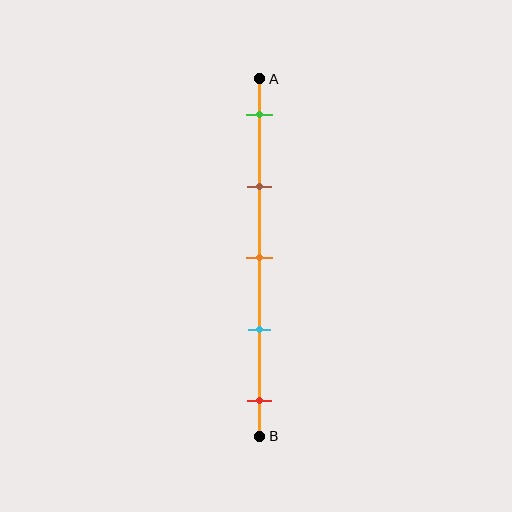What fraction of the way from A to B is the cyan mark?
The cyan mark is approximately 70% (0.7) of the way from A to B.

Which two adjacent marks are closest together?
The orange and cyan marks are the closest adjacent pair.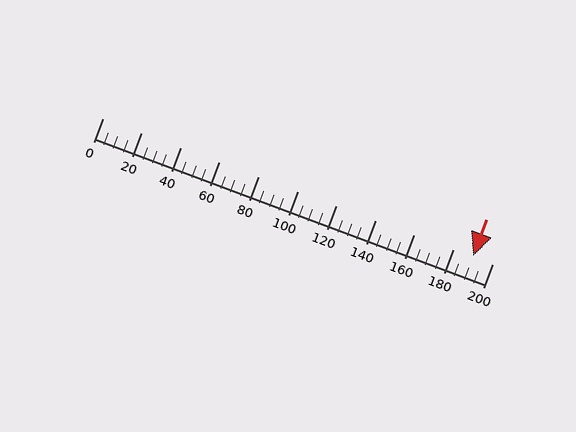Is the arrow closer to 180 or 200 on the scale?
The arrow is closer to 200.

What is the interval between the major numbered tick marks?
The major tick marks are spaced 20 units apart.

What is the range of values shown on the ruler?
The ruler shows values from 0 to 200.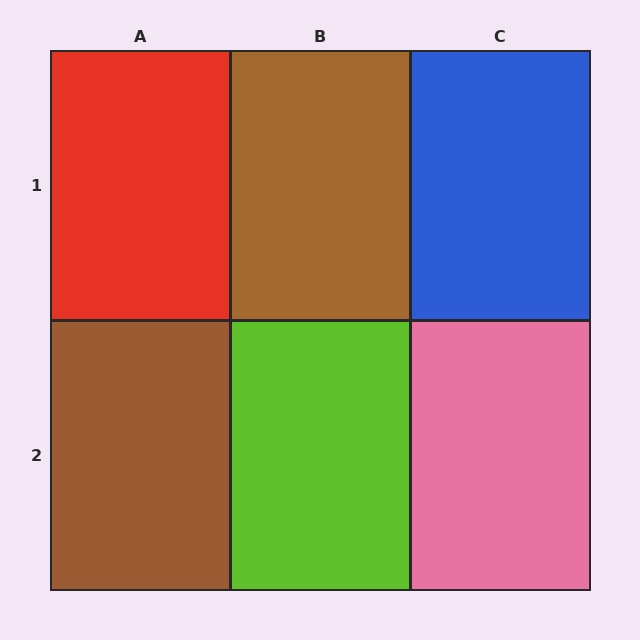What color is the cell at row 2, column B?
Lime.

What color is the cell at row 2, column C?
Pink.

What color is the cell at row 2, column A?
Brown.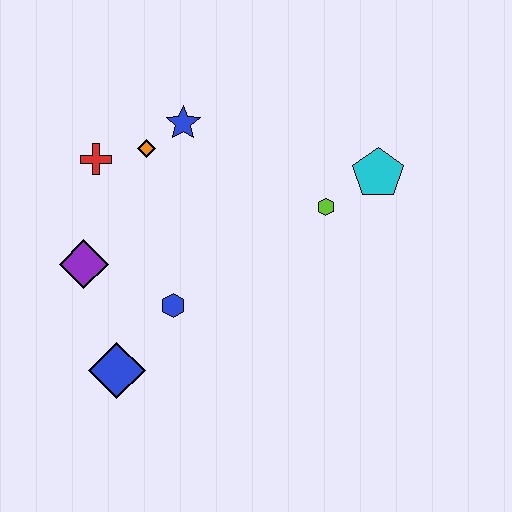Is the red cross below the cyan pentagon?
No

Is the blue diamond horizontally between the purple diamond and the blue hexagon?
Yes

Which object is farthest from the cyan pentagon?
The blue diamond is farthest from the cyan pentagon.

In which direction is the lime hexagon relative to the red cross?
The lime hexagon is to the right of the red cross.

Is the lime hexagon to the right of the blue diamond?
Yes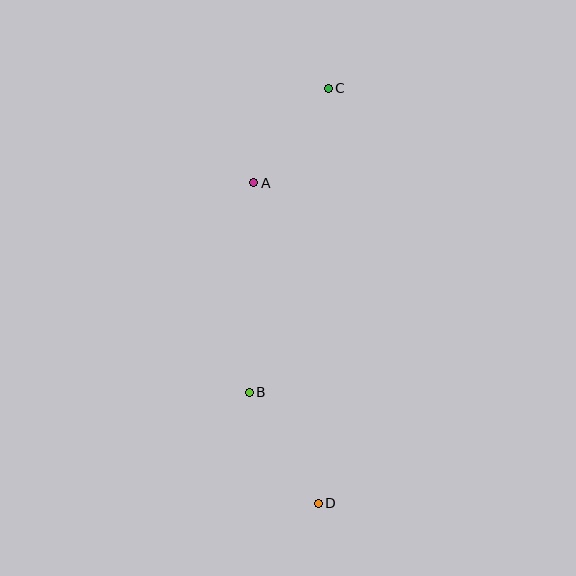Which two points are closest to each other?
Points A and C are closest to each other.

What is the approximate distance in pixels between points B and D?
The distance between B and D is approximately 131 pixels.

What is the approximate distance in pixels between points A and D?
The distance between A and D is approximately 327 pixels.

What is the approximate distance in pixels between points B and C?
The distance between B and C is approximately 314 pixels.